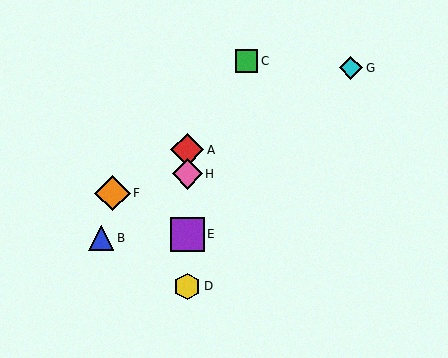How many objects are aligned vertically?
4 objects (A, D, E, H) are aligned vertically.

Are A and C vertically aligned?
No, A is at x≈187 and C is at x≈247.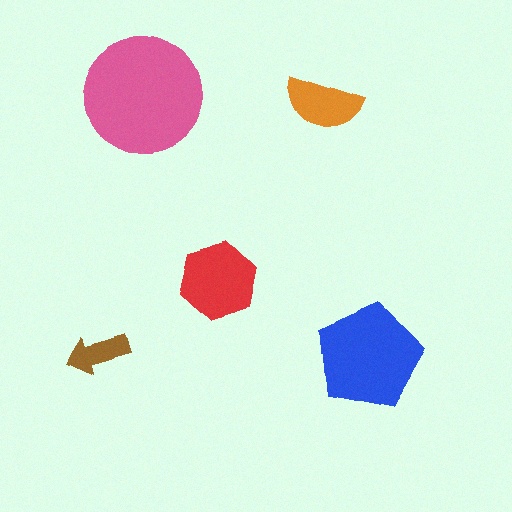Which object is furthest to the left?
The brown arrow is leftmost.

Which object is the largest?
The pink circle.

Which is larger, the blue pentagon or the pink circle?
The pink circle.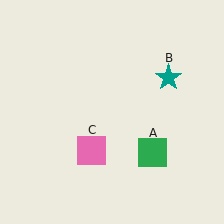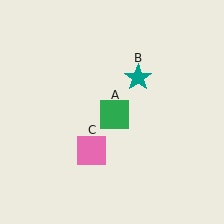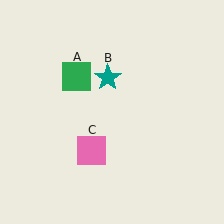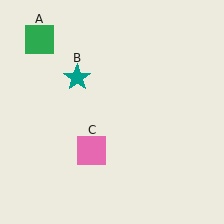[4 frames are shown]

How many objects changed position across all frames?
2 objects changed position: green square (object A), teal star (object B).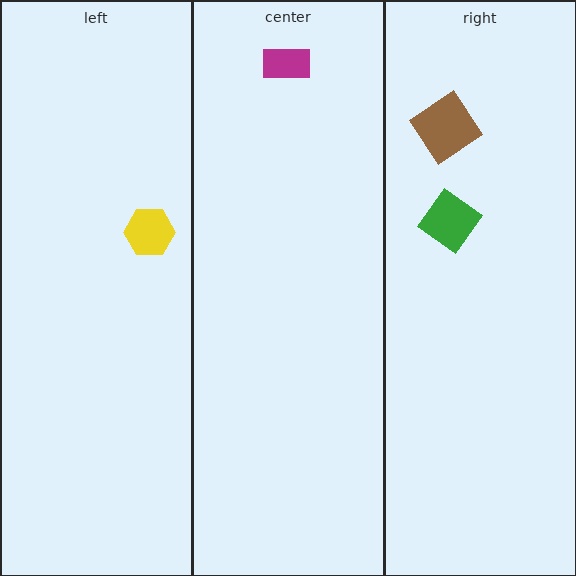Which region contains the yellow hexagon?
The left region.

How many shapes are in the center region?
1.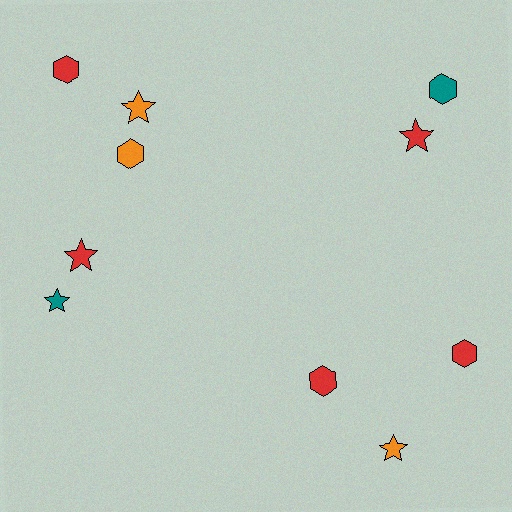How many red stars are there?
There are 2 red stars.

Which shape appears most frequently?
Star, with 5 objects.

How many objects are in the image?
There are 10 objects.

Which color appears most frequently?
Red, with 5 objects.